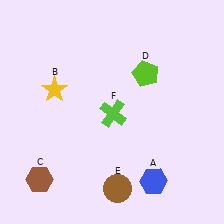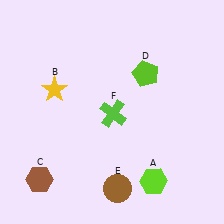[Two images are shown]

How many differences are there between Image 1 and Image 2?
There is 1 difference between the two images.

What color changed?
The hexagon (A) changed from blue in Image 1 to lime in Image 2.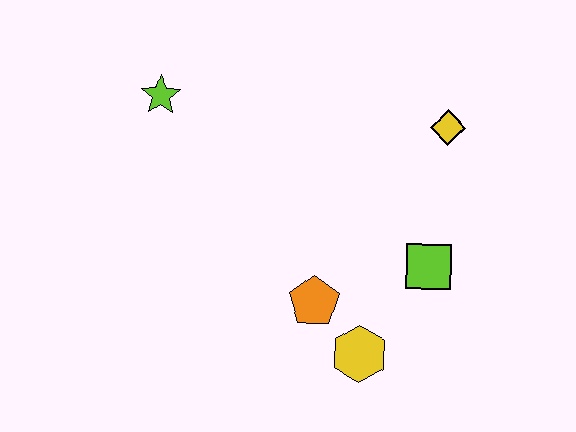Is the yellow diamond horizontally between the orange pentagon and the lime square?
No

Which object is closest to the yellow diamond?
The lime square is closest to the yellow diamond.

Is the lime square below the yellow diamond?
Yes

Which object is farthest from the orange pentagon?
The lime star is farthest from the orange pentagon.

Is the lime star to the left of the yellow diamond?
Yes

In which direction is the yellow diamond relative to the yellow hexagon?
The yellow diamond is above the yellow hexagon.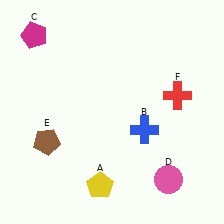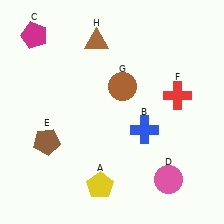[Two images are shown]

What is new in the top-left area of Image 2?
A brown triangle (H) was added in the top-left area of Image 2.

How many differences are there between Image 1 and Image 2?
There are 2 differences between the two images.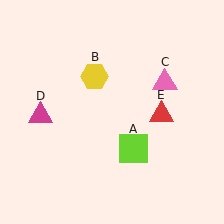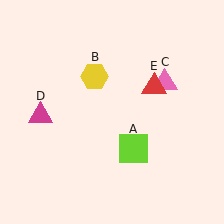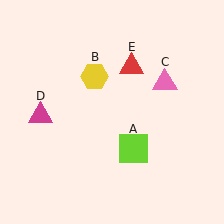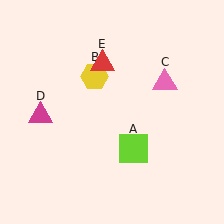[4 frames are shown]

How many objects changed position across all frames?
1 object changed position: red triangle (object E).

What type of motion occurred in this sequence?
The red triangle (object E) rotated counterclockwise around the center of the scene.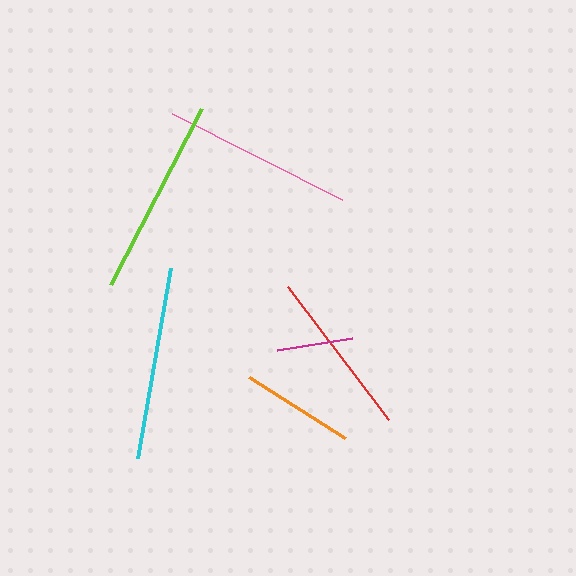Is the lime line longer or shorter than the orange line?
The lime line is longer than the orange line.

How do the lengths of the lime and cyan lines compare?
The lime and cyan lines are approximately the same length.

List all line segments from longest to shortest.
From longest to shortest: lime, cyan, pink, red, orange, magenta.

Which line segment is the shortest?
The magenta line is the shortest at approximately 76 pixels.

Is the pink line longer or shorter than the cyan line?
The cyan line is longer than the pink line.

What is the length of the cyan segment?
The cyan segment is approximately 193 pixels long.